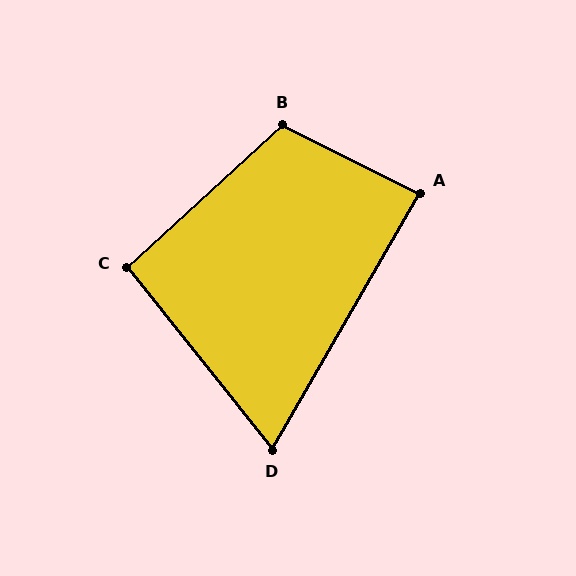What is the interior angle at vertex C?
Approximately 94 degrees (approximately right).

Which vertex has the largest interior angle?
B, at approximately 111 degrees.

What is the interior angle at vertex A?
Approximately 86 degrees (approximately right).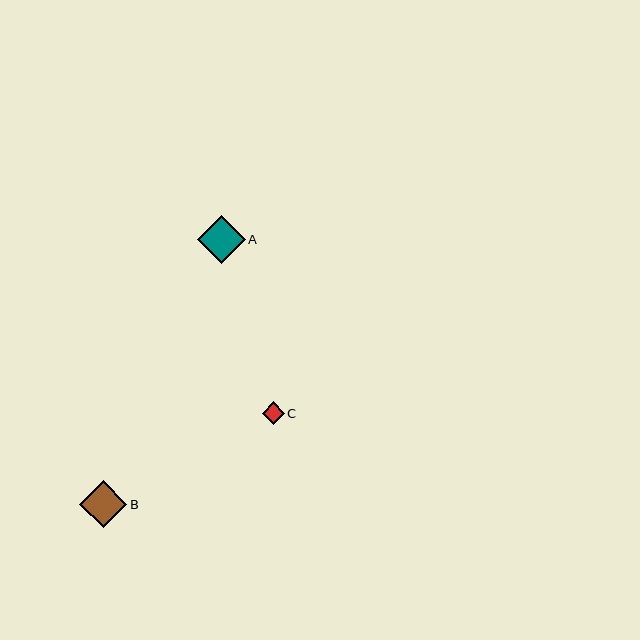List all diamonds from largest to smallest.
From largest to smallest: A, B, C.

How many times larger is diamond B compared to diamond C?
Diamond B is approximately 2.1 times the size of diamond C.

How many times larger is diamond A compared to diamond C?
Diamond A is approximately 2.1 times the size of diamond C.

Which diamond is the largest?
Diamond A is the largest with a size of approximately 48 pixels.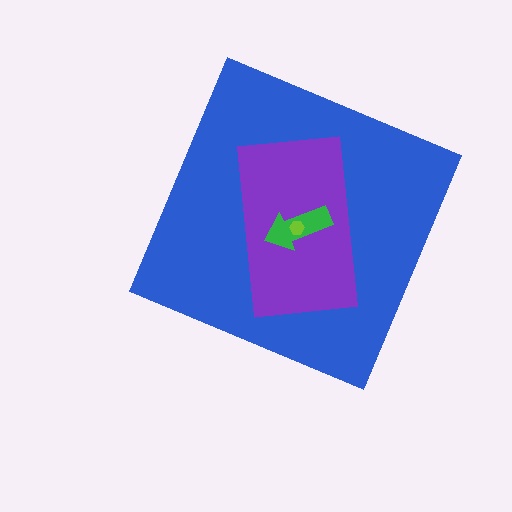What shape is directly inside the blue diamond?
The purple rectangle.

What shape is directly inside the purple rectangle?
The green arrow.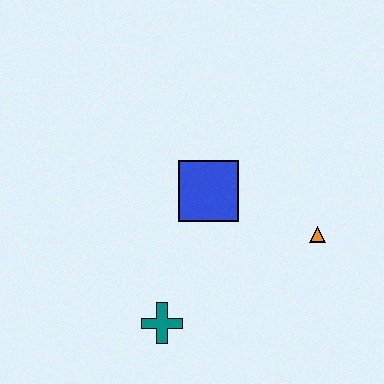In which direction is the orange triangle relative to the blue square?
The orange triangle is to the right of the blue square.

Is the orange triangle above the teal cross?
Yes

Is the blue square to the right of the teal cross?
Yes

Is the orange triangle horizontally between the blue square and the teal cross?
No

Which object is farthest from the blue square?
The teal cross is farthest from the blue square.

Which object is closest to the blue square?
The orange triangle is closest to the blue square.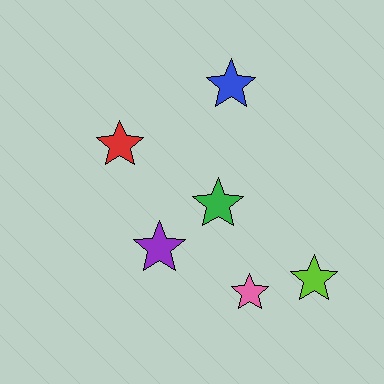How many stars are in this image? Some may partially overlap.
There are 6 stars.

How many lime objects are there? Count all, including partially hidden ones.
There is 1 lime object.